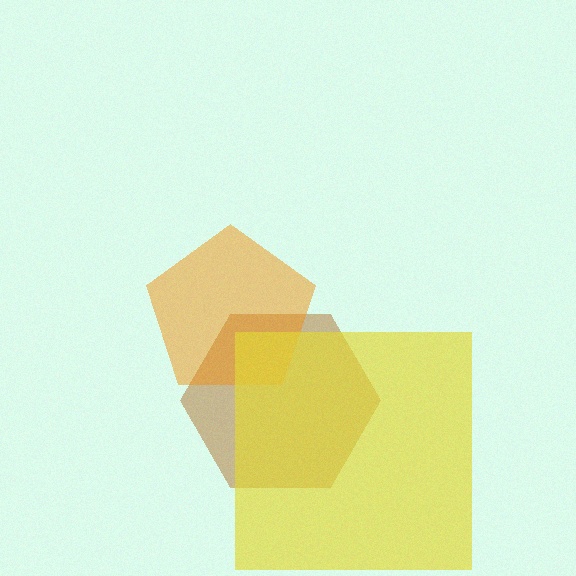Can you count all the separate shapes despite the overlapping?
Yes, there are 3 separate shapes.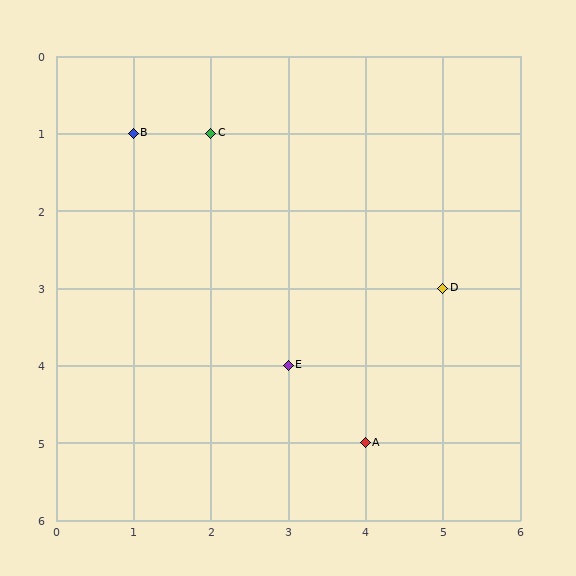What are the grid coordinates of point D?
Point D is at grid coordinates (5, 3).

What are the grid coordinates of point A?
Point A is at grid coordinates (4, 5).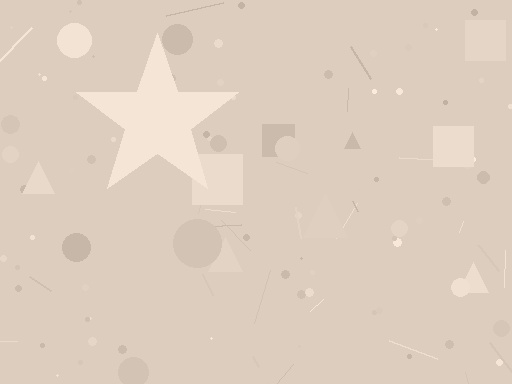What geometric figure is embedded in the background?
A star is embedded in the background.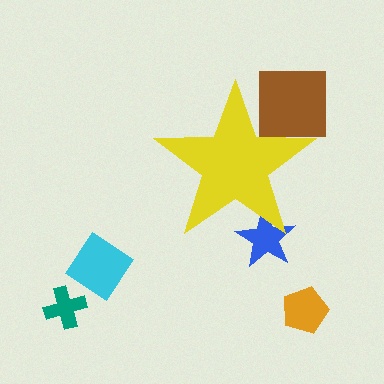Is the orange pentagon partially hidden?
No, the orange pentagon is fully visible.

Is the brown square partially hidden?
Yes, the brown square is partially hidden behind the yellow star.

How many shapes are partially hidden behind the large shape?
2 shapes are partially hidden.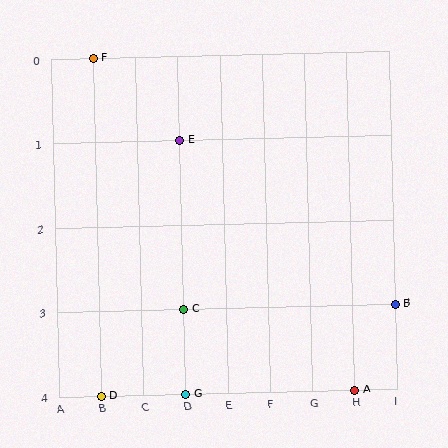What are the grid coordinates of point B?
Point B is at grid coordinates (I, 3).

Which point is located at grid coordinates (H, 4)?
Point A is at (H, 4).